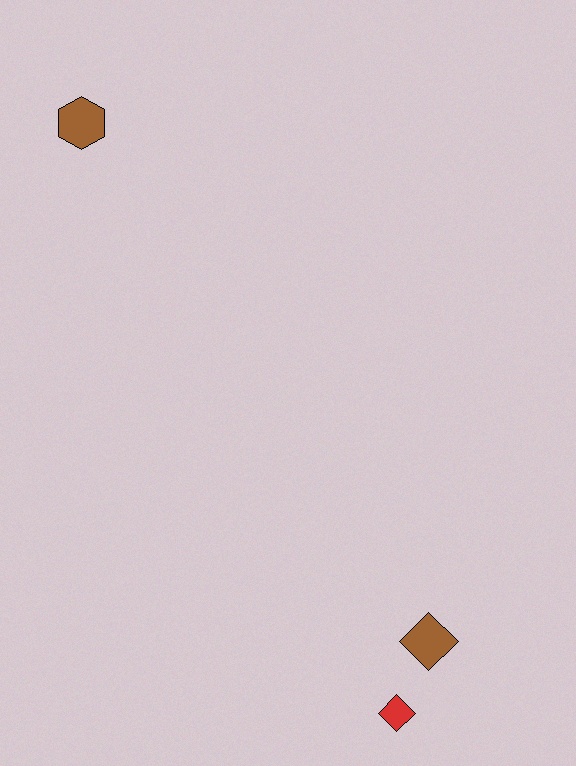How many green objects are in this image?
There are no green objects.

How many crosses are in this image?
There are no crosses.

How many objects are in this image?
There are 3 objects.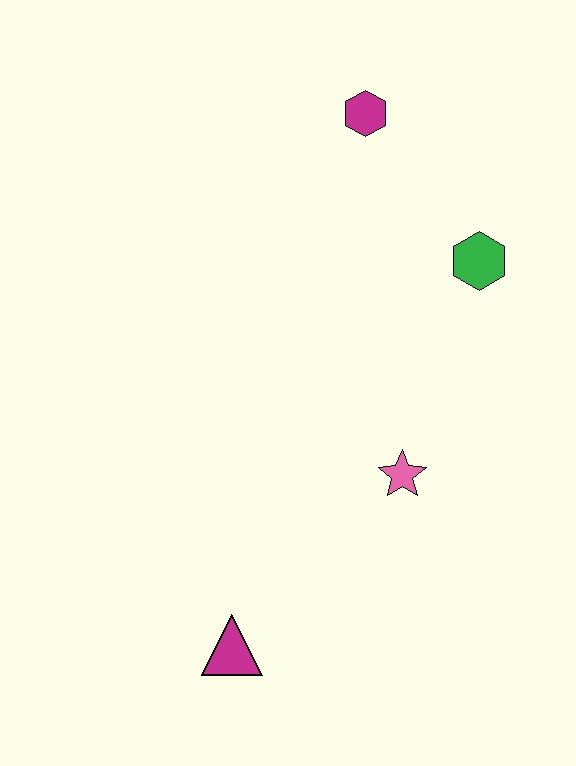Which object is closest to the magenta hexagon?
The green hexagon is closest to the magenta hexagon.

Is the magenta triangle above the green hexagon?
No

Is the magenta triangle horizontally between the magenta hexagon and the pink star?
No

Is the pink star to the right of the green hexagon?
No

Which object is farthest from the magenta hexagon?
The magenta triangle is farthest from the magenta hexagon.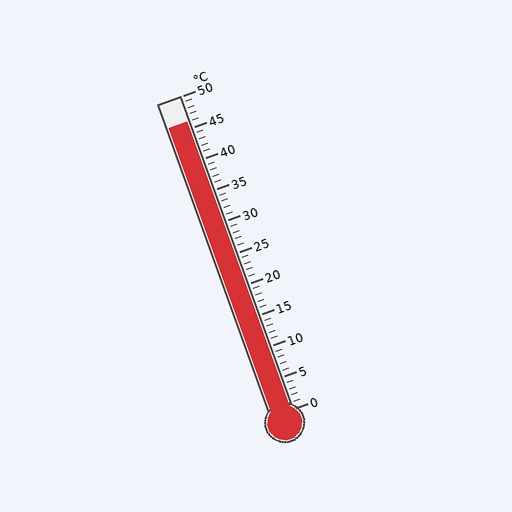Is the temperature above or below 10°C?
The temperature is above 10°C.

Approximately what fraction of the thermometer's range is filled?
The thermometer is filled to approximately 90% of its range.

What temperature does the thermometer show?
The thermometer shows approximately 46°C.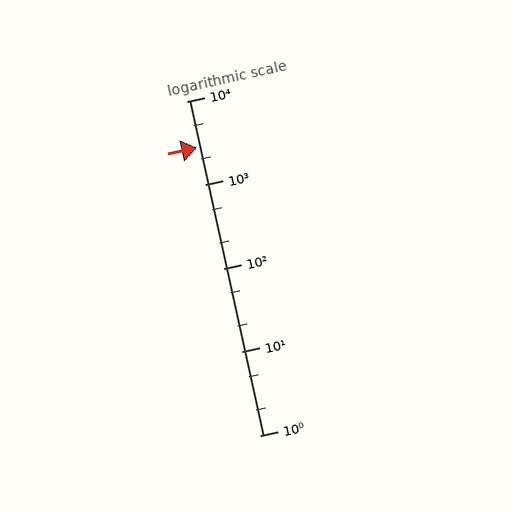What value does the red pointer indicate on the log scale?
The pointer indicates approximately 2800.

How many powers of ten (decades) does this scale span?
The scale spans 4 decades, from 1 to 10000.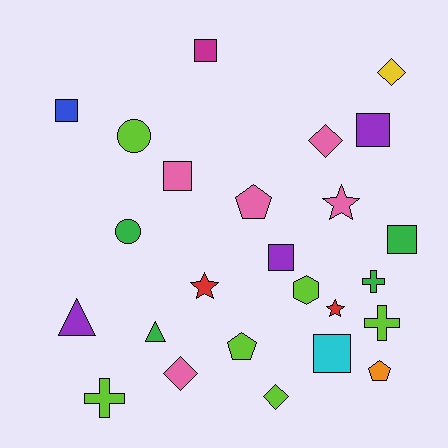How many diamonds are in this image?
There are 4 diamonds.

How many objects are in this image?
There are 25 objects.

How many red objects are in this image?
There are 2 red objects.